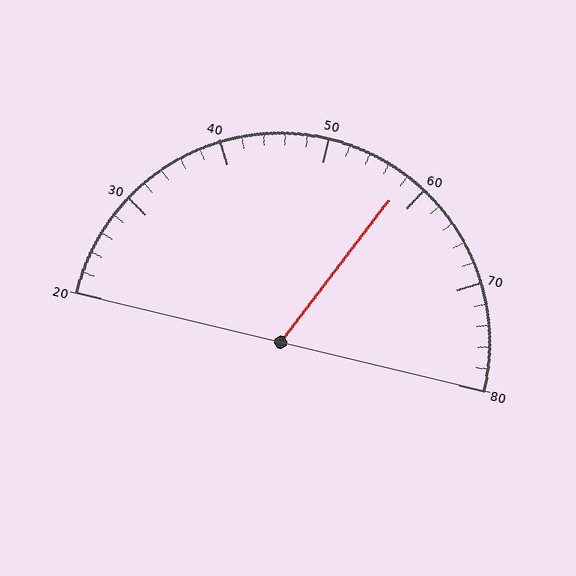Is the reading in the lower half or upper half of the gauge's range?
The reading is in the upper half of the range (20 to 80).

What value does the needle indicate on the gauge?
The needle indicates approximately 58.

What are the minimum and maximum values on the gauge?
The gauge ranges from 20 to 80.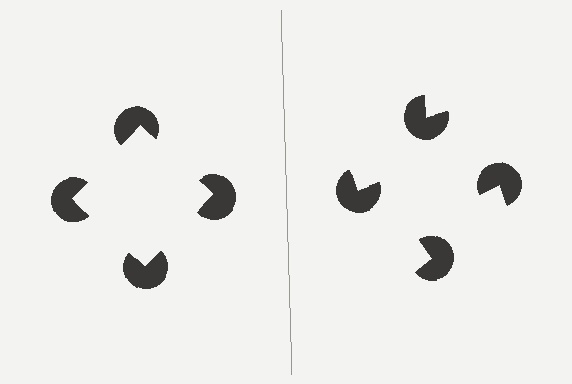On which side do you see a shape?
An illusory square appears on the left side. On the right side the wedge cuts are rotated, so no coherent shape forms.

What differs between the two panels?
The pac-man discs are positioned identically on both sides; only the wedge orientations differ. On the left they align to a square; on the right they are misaligned.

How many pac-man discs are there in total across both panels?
8 — 4 on each side.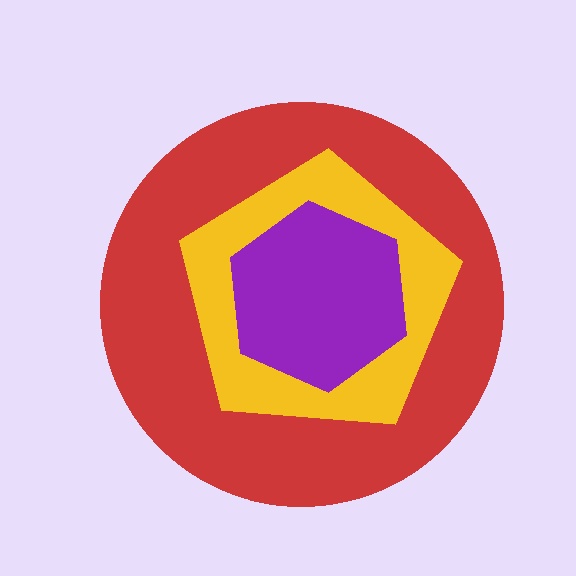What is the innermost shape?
The purple hexagon.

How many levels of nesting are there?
3.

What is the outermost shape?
The red circle.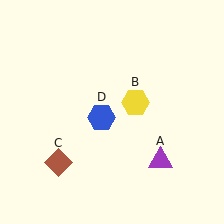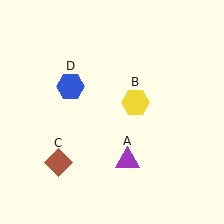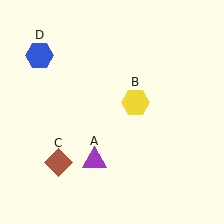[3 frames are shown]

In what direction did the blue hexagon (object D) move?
The blue hexagon (object D) moved up and to the left.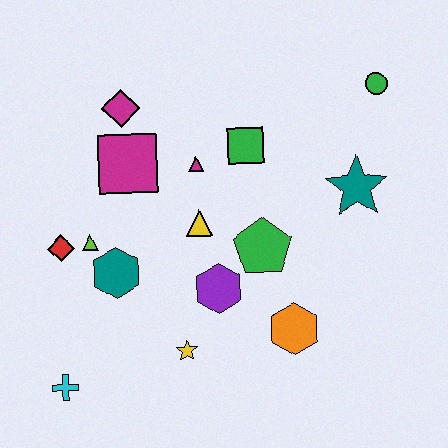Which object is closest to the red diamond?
The lime triangle is closest to the red diamond.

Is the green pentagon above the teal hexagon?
Yes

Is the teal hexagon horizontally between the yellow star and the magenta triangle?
No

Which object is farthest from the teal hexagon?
The green circle is farthest from the teal hexagon.